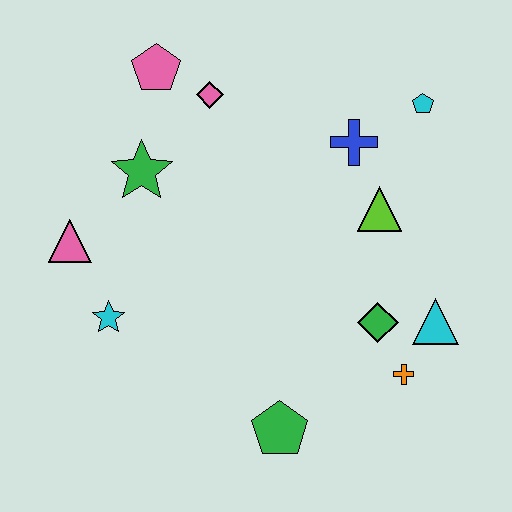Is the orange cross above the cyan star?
No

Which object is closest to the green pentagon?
The orange cross is closest to the green pentagon.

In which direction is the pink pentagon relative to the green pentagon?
The pink pentagon is above the green pentagon.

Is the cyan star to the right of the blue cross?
No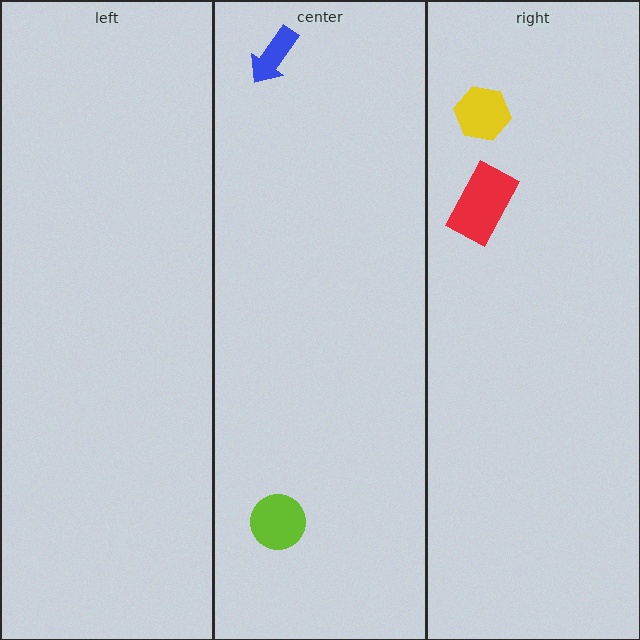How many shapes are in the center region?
2.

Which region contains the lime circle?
The center region.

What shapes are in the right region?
The red rectangle, the yellow hexagon.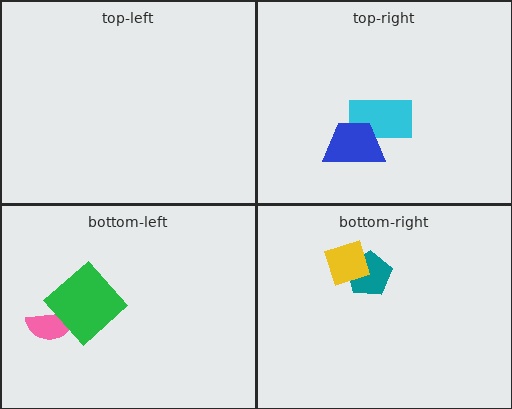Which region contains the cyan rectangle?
The top-right region.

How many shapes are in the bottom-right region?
2.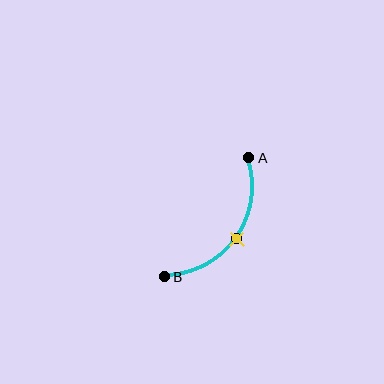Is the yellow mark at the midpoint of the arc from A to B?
Yes. The yellow mark lies on the arc at equal arc-length from both A and B — it is the arc midpoint.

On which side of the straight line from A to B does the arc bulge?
The arc bulges below and to the right of the straight line connecting A and B.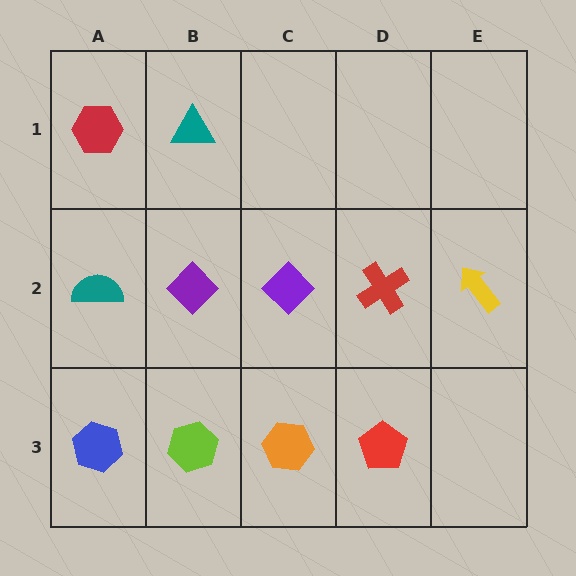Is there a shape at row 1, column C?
No, that cell is empty.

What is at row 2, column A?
A teal semicircle.